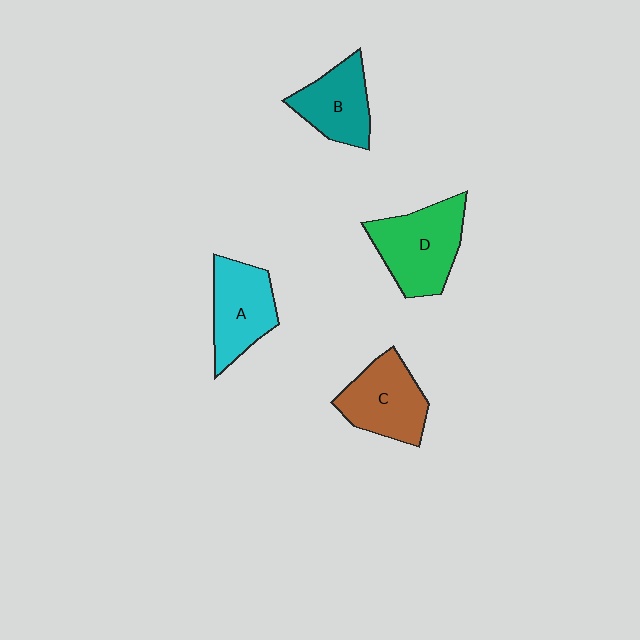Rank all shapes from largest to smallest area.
From largest to smallest: D (green), C (brown), A (cyan), B (teal).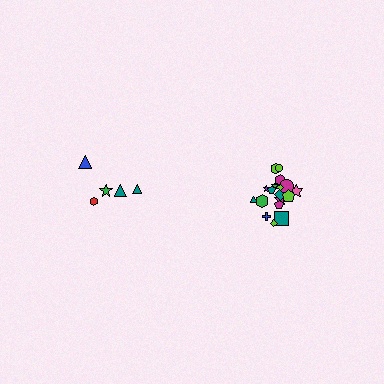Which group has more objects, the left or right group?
The right group.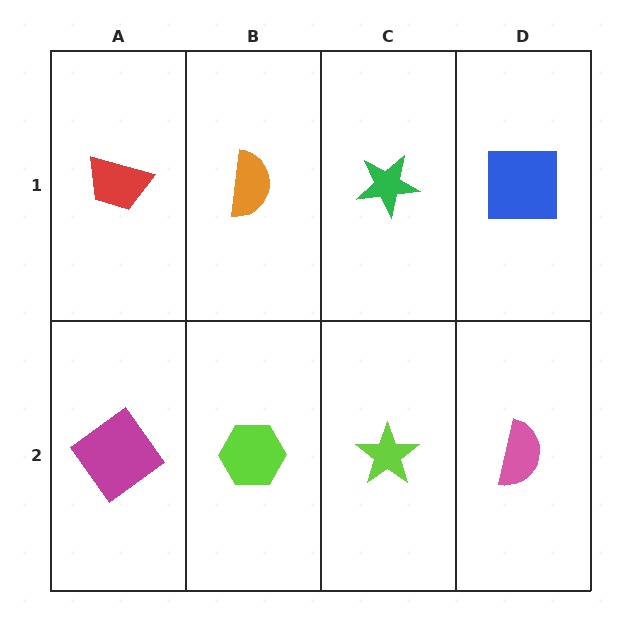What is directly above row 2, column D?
A blue square.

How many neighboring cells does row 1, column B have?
3.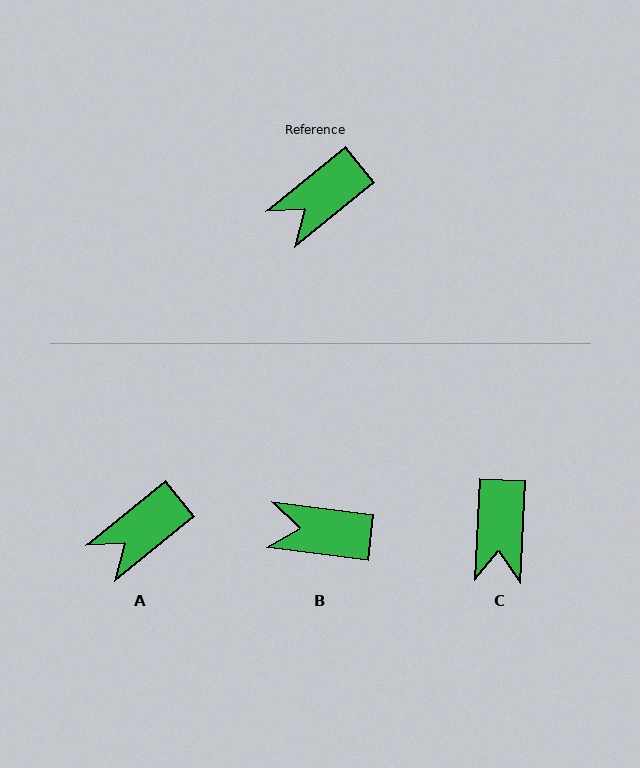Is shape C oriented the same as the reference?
No, it is off by about 48 degrees.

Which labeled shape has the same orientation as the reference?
A.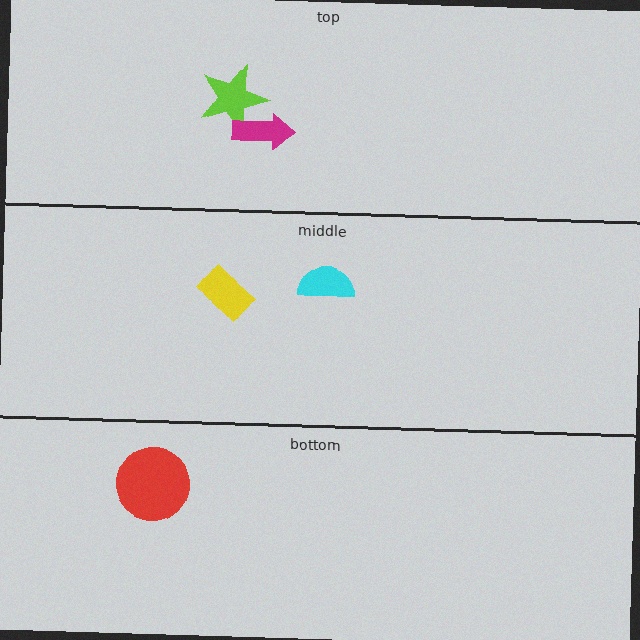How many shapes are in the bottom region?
1.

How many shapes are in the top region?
2.